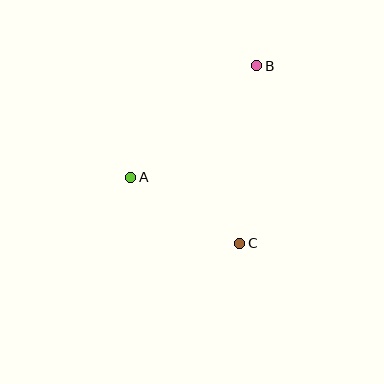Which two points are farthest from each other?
Points B and C are farthest from each other.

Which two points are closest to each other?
Points A and C are closest to each other.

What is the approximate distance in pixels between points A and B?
The distance between A and B is approximately 168 pixels.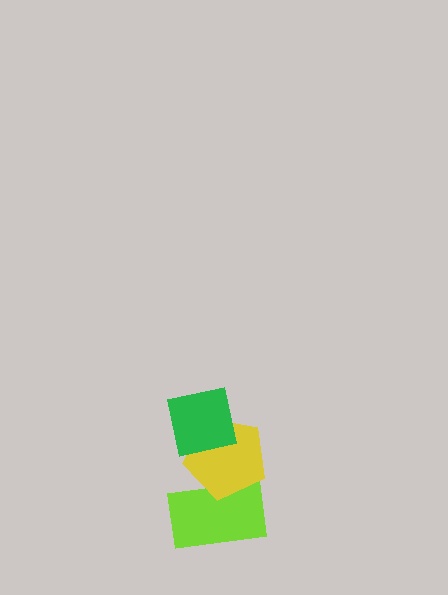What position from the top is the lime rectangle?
The lime rectangle is 3rd from the top.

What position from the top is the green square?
The green square is 1st from the top.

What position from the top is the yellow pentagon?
The yellow pentagon is 2nd from the top.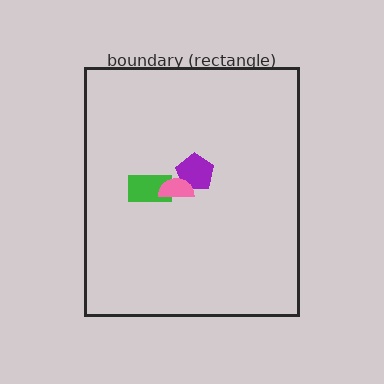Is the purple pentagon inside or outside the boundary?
Inside.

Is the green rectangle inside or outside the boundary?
Inside.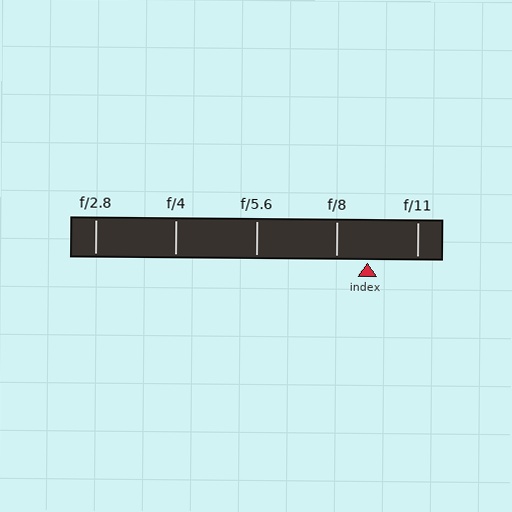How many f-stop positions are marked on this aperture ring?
There are 5 f-stop positions marked.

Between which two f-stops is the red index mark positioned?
The index mark is between f/8 and f/11.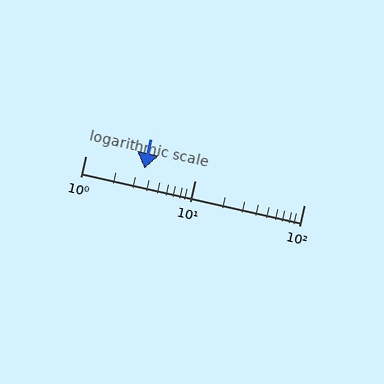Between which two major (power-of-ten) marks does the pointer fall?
The pointer is between 1 and 10.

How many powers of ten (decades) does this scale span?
The scale spans 2 decades, from 1 to 100.